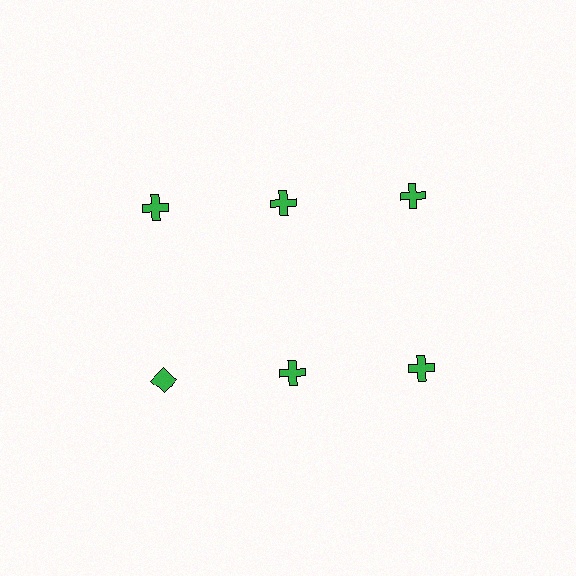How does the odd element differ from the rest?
It has a different shape: diamond instead of cross.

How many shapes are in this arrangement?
There are 6 shapes arranged in a grid pattern.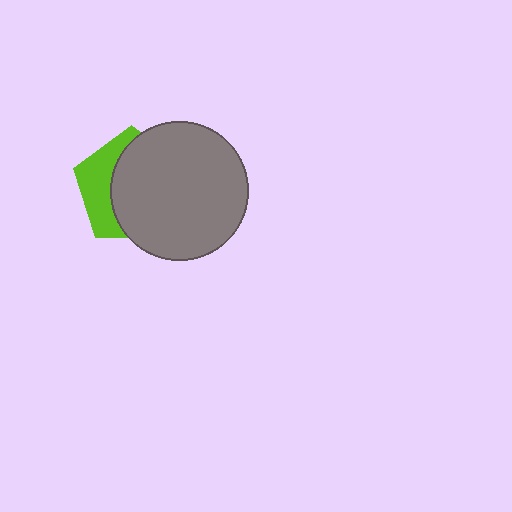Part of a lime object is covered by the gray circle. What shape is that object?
It is a pentagon.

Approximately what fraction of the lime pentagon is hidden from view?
Roughly 66% of the lime pentagon is hidden behind the gray circle.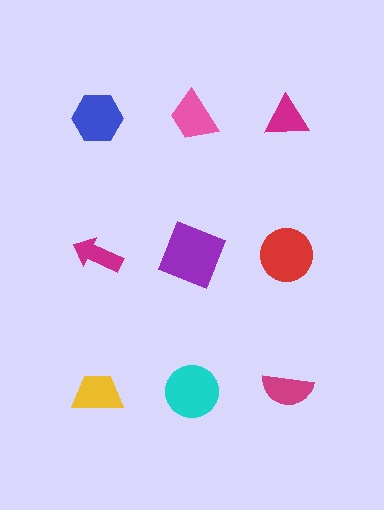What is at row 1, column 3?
A magenta triangle.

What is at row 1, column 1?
A blue hexagon.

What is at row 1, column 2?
A pink trapezoid.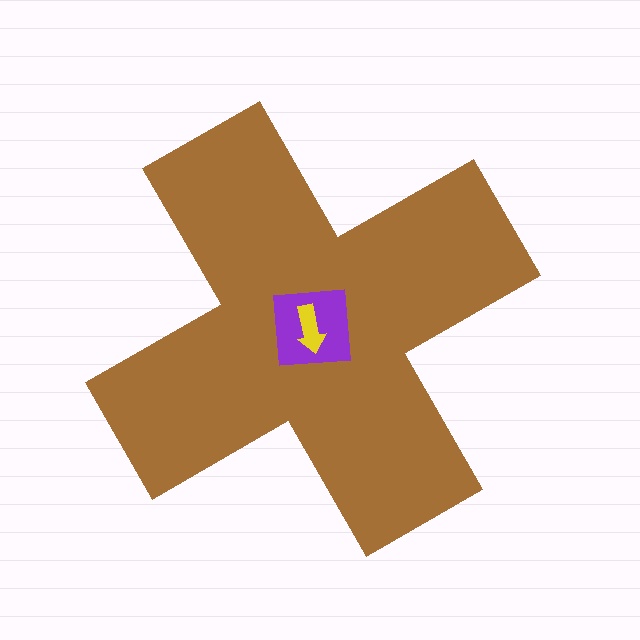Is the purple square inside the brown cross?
Yes.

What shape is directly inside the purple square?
The yellow arrow.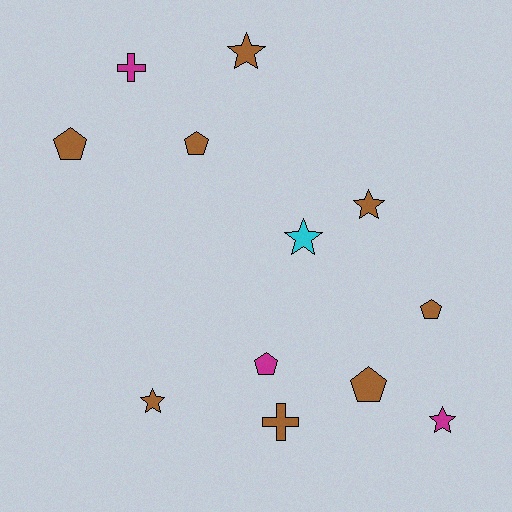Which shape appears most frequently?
Star, with 5 objects.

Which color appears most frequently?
Brown, with 8 objects.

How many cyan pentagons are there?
There are no cyan pentagons.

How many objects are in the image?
There are 12 objects.